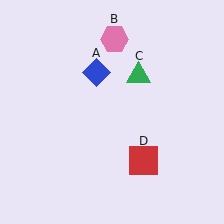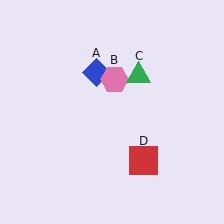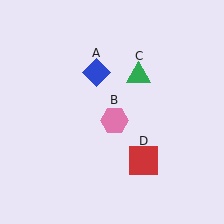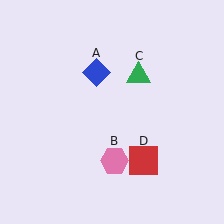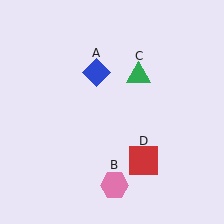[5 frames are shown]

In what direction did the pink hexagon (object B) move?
The pink hexagon (object B) moved down.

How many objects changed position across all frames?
1 object changed position: pink hexagon (object B).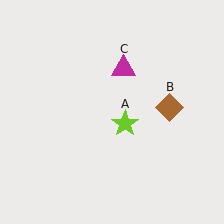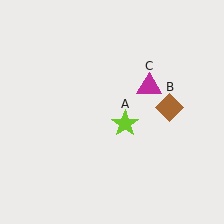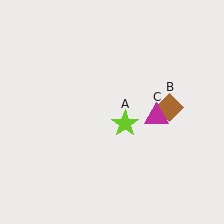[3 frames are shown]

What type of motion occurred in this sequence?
The magenta triangle (object C) rotated clockwise around the center of the scene.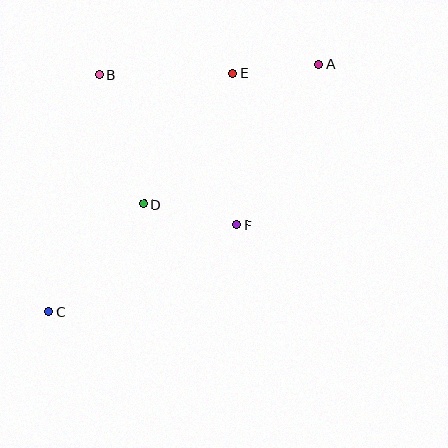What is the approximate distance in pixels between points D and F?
The distance between D and F is approximately 95 pixels.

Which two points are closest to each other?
Points A and E are closest to each other.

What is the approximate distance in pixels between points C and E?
The distance between C and E is approximately 301 pixels.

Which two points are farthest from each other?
Points A and C are farthest from each other.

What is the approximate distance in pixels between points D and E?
The distance between D and E is approximately 158 pixels.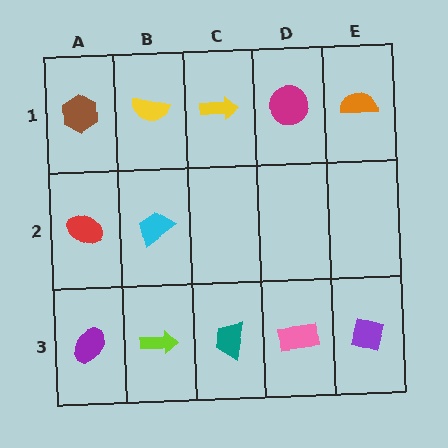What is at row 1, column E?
An orange semicircle.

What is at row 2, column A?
A red ellipse.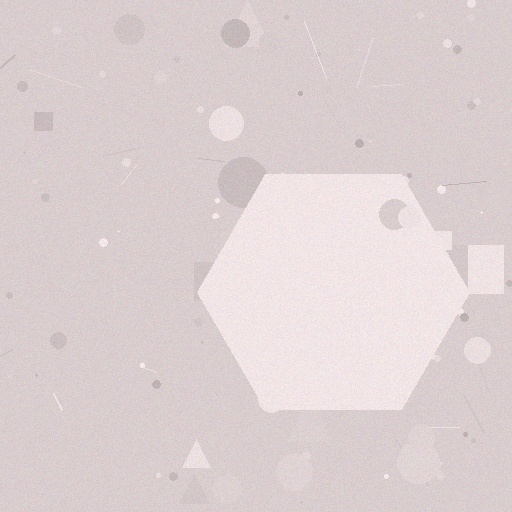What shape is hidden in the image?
A hexagon is hidden in the image.